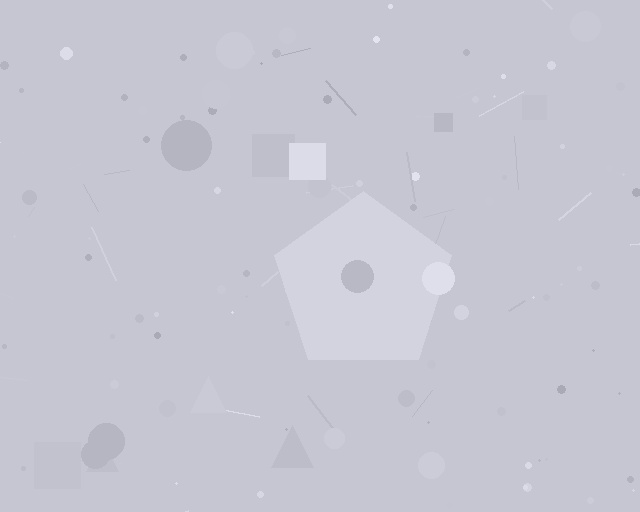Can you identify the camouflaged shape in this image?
The camouflaged shape is a pentagon.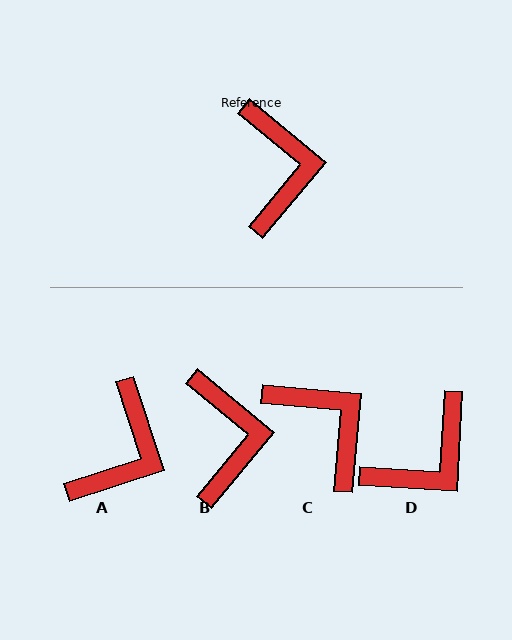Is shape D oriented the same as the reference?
No, it is off by about 54 degrees.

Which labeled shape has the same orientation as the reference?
B.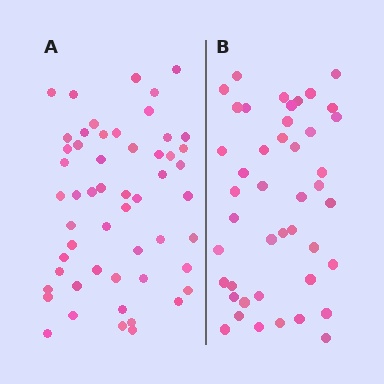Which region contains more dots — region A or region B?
Region A (the left region) has more dots.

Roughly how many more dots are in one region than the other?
Region A has roughly 10 or so more dots than region B.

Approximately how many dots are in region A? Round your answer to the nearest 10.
About 50 dots. (The exact count is 54, which rounds to 50.)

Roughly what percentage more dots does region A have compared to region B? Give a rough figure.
About 25% more.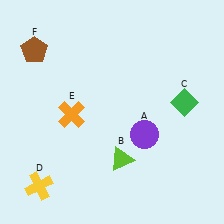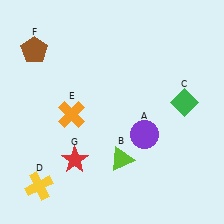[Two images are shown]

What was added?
A red star (G) was added in Image 2.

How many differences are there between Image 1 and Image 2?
There is 1 difference between the two images.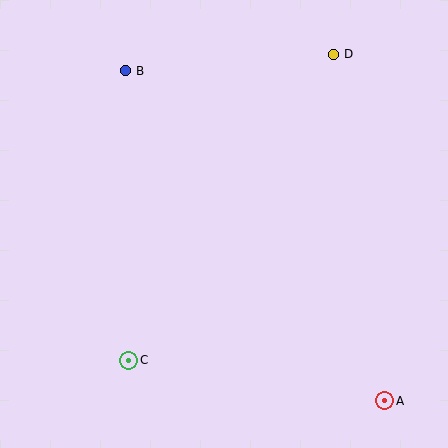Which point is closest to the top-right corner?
Point D is closest to the top-right corner.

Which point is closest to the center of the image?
Point C at (129, 360) is closest to the center.